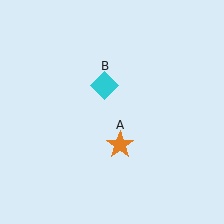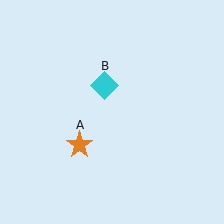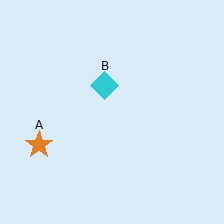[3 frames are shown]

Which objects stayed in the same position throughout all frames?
Cyan diamond (object B) remained stationary.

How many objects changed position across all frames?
1 object changed position: orange star (object A).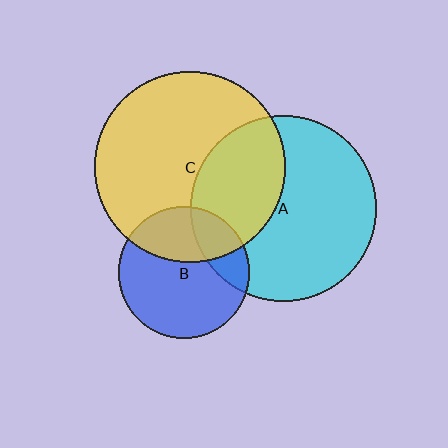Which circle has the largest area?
Circle C (yellow).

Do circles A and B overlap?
Yes.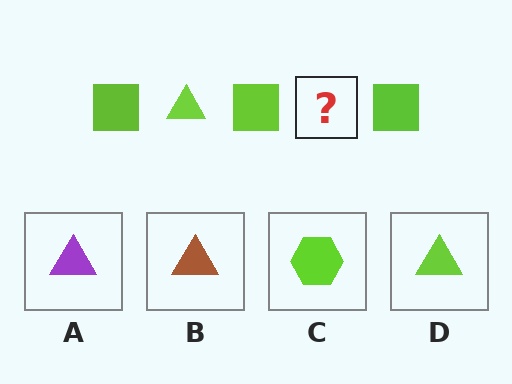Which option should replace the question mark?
Option D.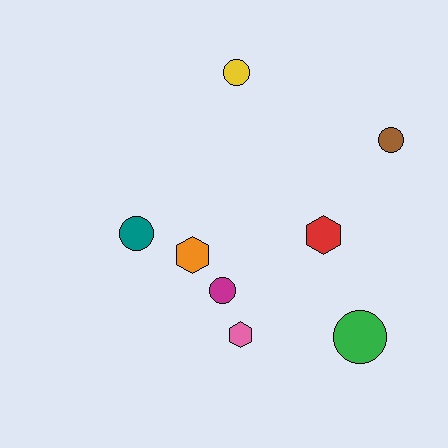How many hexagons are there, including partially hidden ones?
There are 3 hexagons.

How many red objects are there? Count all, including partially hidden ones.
There is 1 red object.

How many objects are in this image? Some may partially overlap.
There are 8 objects.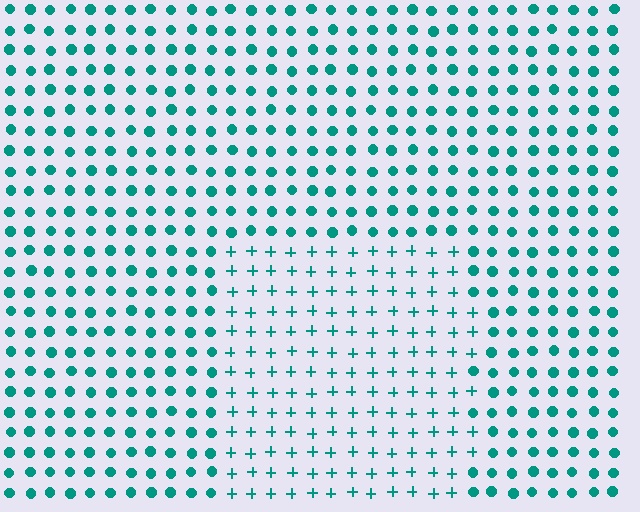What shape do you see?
I see a rectangle.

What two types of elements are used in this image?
The image uses plus signs inside the rectangle region and circles outside it.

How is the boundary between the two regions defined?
The boundary is defined by a change in element shape: plus signs inside vs. circles outside. All elements share the same color and spacing.